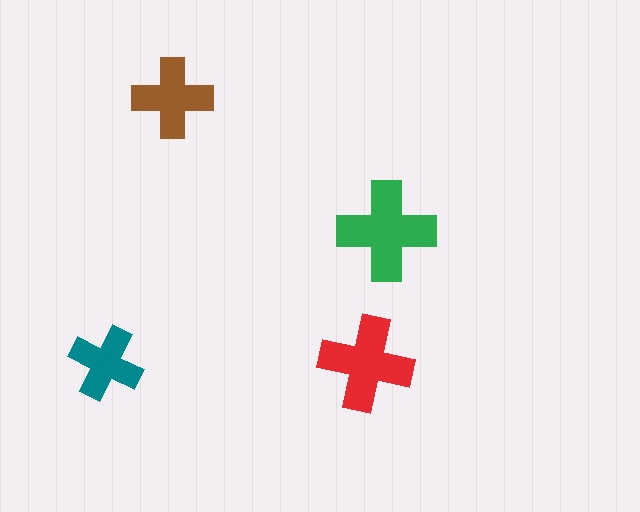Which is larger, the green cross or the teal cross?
The green one.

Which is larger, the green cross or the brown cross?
The green one.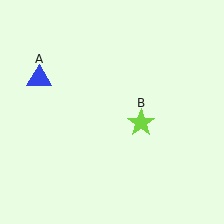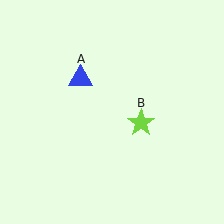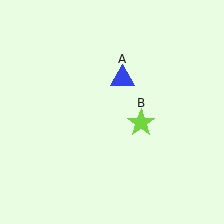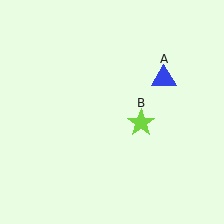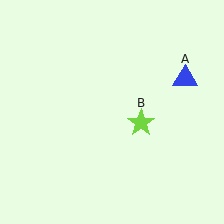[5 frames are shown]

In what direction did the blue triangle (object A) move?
The blue triangle (object A) moved right.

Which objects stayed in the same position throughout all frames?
Lime star (object B) remained stationary.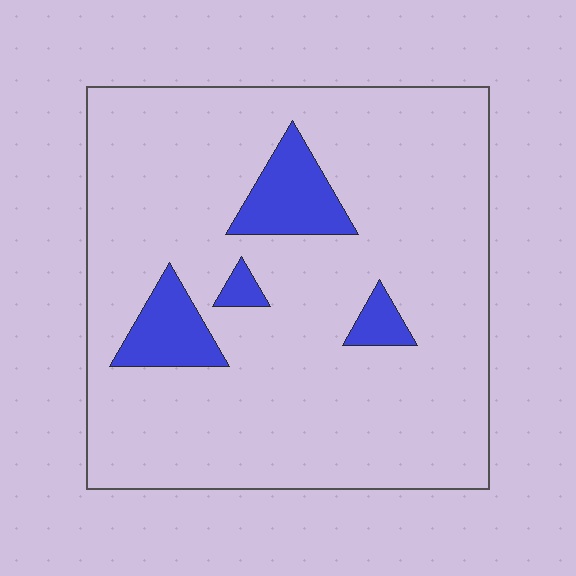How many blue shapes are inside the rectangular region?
4.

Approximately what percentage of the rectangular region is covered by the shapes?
Approximately 10%.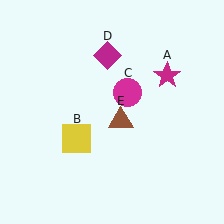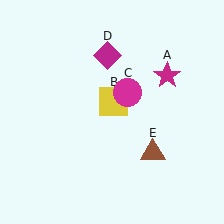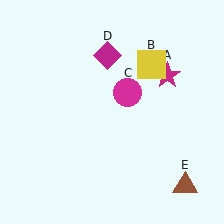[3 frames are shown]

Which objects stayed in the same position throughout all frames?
Magenta star (object A) and magenta circle (object C) and magenta diamond (object D) remained stationary.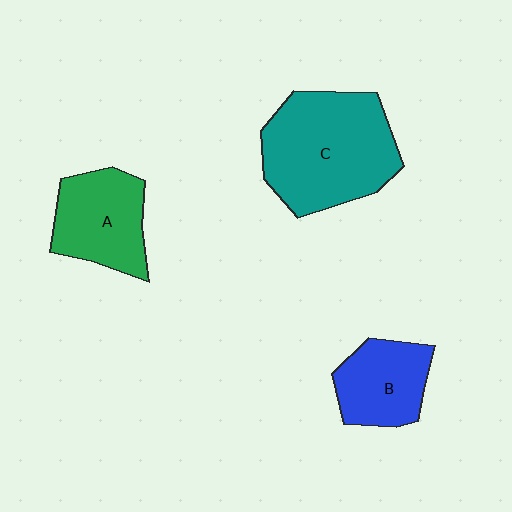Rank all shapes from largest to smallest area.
From largest to smallest: C (teal), A (green), B (blue).